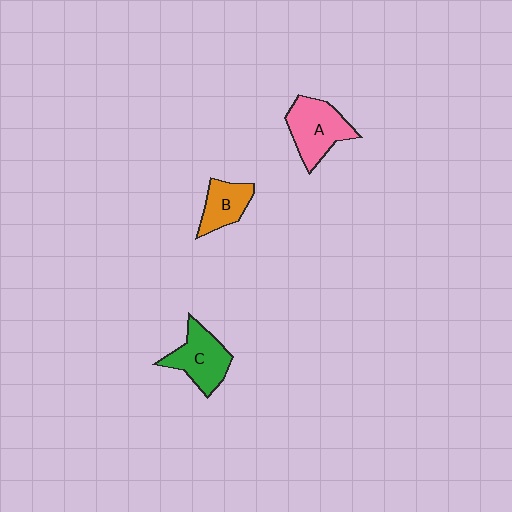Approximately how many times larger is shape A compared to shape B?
Approximately 1.5 times.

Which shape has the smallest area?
Shape B (orange).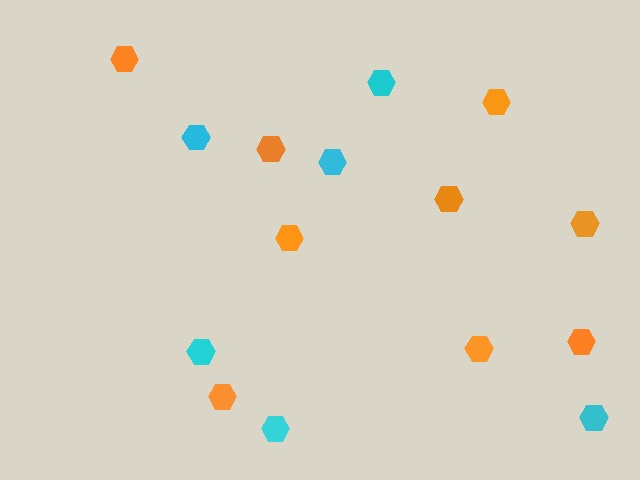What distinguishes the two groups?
There are 2 groups: one group of orange hexagons (9) and one group of cyan hexagons (6).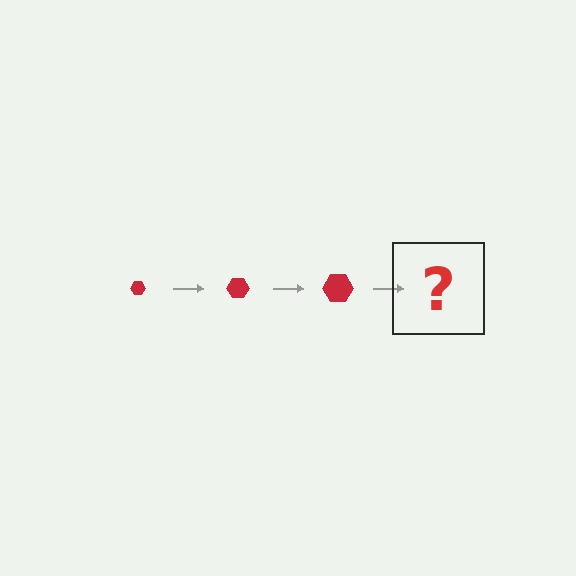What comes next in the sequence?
The next element should be a red hexagon, larger than the previous one.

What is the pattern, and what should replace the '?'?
The pattern is that the hexagon gets progressively larger each step. The '?' should be a red hexagon, larger than the previous one.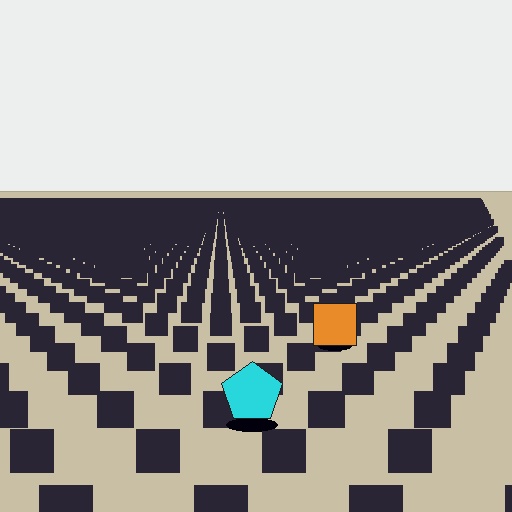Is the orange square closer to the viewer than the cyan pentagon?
No. The cyan pentagon is closer — you can tell from the texture gradient: the ground texture is coarser near it.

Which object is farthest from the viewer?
The orange square is farthest from the viewer. It appears smaller and the ground texture around it is denser.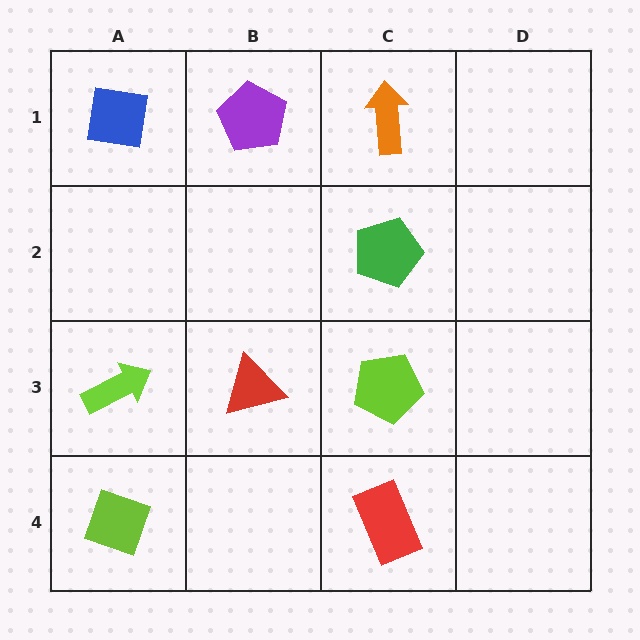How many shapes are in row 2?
1 shape.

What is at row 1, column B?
A purple pentagon.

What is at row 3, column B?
A red triangle.